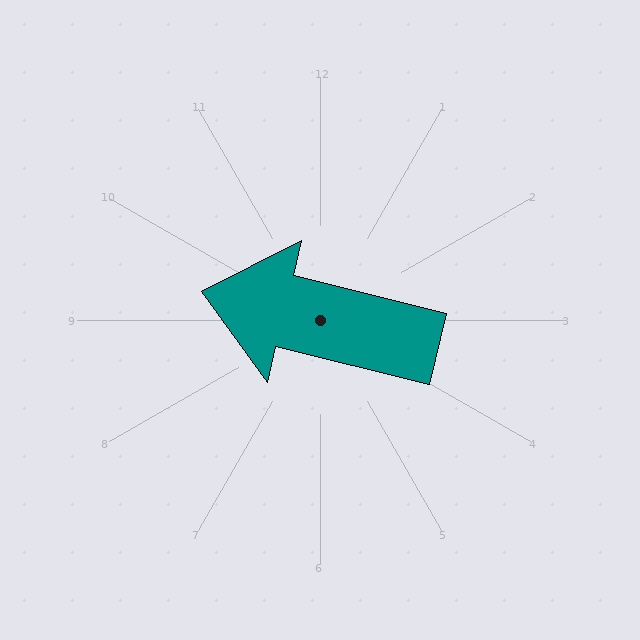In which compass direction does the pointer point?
West.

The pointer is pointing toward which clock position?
Roughly 9 o'clock.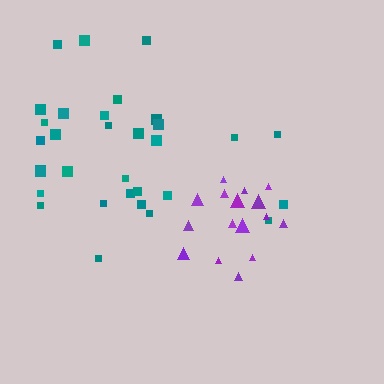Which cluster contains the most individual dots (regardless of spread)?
Teal (32).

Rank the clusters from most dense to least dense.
purple, teal.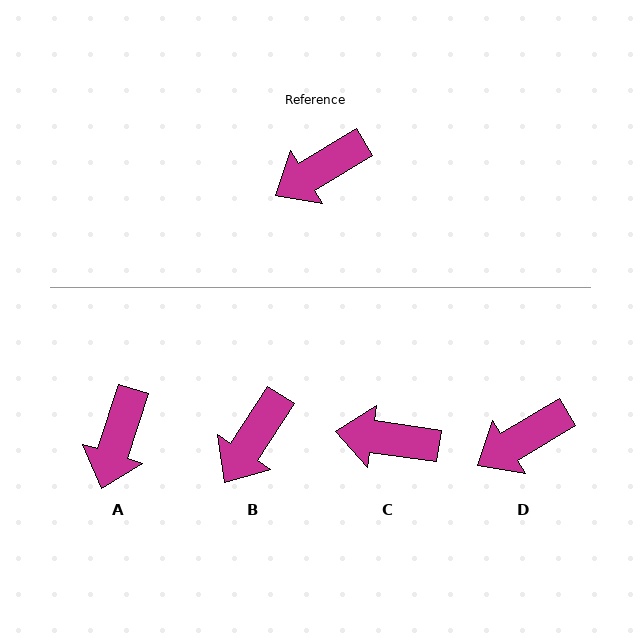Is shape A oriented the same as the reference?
No, it is off by about 41 degrees.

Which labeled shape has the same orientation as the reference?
D.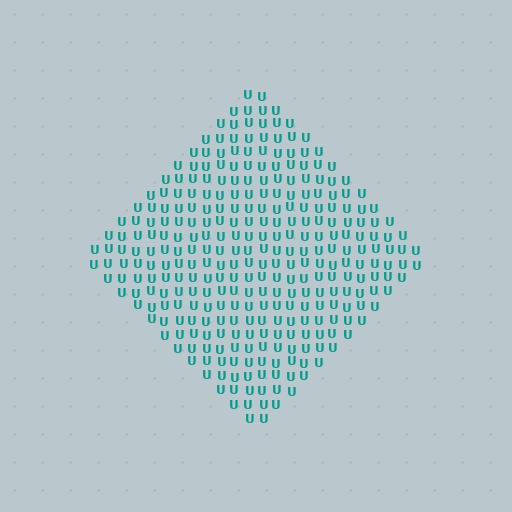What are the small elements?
The small elements are letter U's.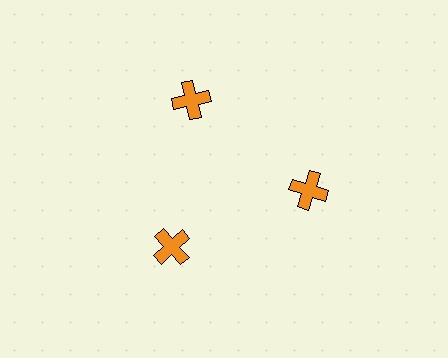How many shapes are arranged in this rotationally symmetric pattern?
There are 3 shapes, arranged in 3 groups of 1.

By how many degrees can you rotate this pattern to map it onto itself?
The pattern maps onto itself every 120 degrees of rotation.